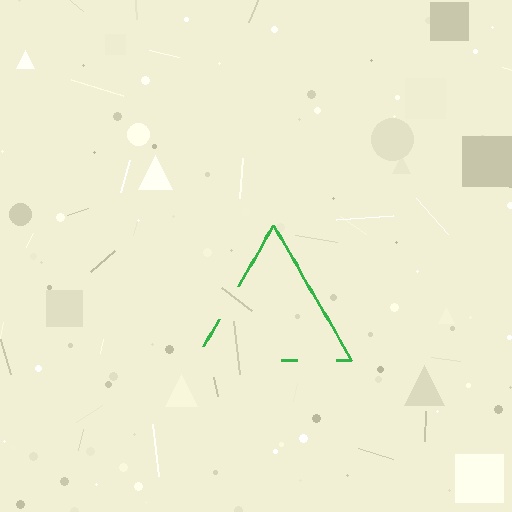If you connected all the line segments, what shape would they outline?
They would outline a triangle.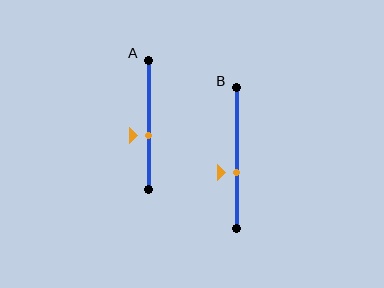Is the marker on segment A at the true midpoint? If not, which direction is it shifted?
No, the marker on segment A is shifted downward by about 8% of the segment length.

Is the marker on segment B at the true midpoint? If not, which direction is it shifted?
No, the marker on segment B is shifted downward by about 10% of the segment length.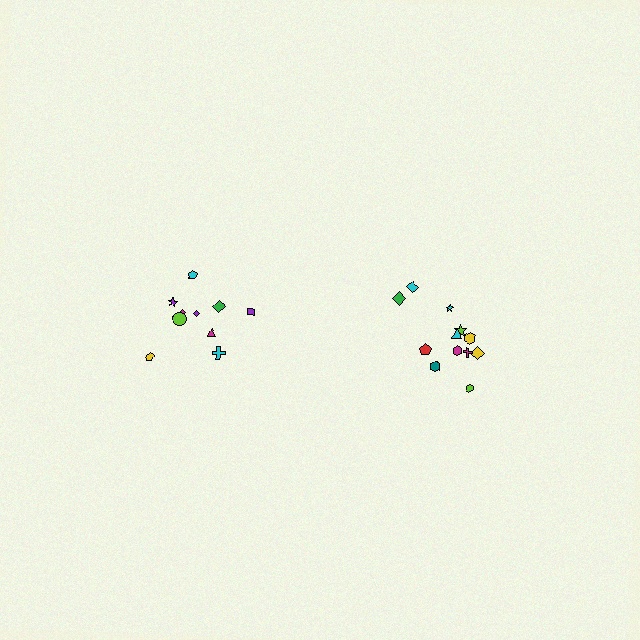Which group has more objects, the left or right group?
The right group.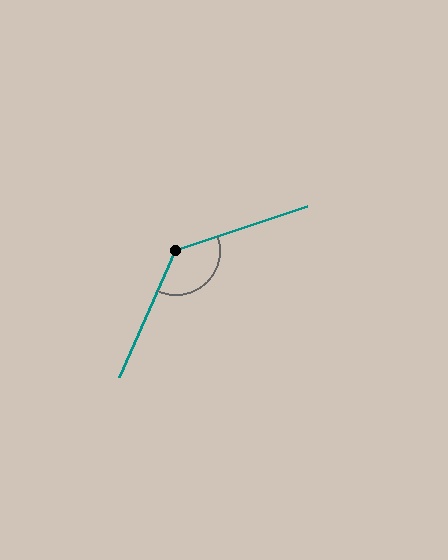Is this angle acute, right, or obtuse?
It is obtuse.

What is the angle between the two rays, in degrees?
Approximately 132 degrees.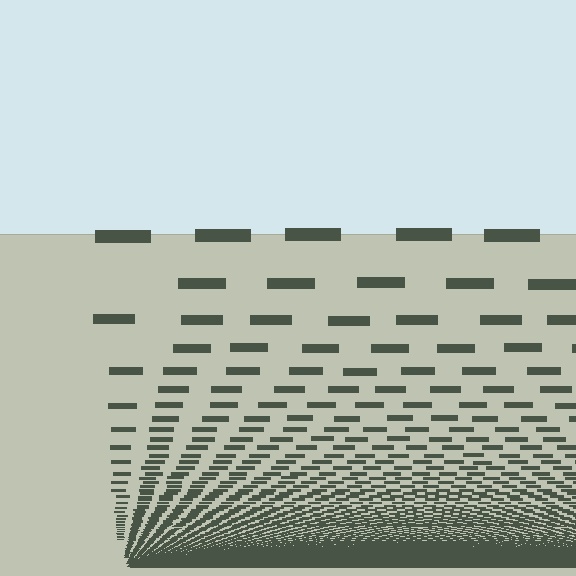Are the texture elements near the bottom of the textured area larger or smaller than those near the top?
Smaller. The gradient is inverted — elements near the bottom are smaller and denser.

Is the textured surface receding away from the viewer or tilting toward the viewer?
The surface appears to tilt toward the viewer. Texture elements get larger and sparser toward the top.